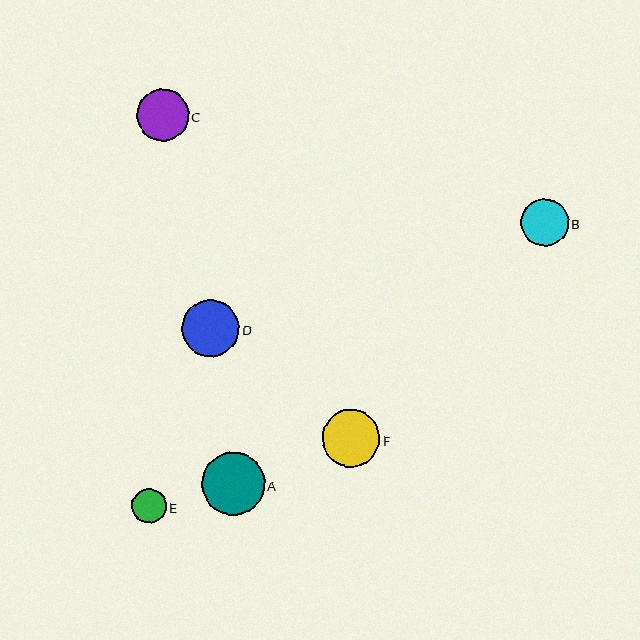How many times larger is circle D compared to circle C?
Circle D is approximately 1.1 times the size of circle C.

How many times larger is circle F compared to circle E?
Circle F is approximately 1.7 times the size of circle E.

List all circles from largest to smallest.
From largest to smallest: A, F, D, C, B, E.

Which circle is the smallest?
Circle E is the smallest with a size of approximately 34 pixels.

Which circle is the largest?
Circle A is the largest with a size of approximately 63 pixels.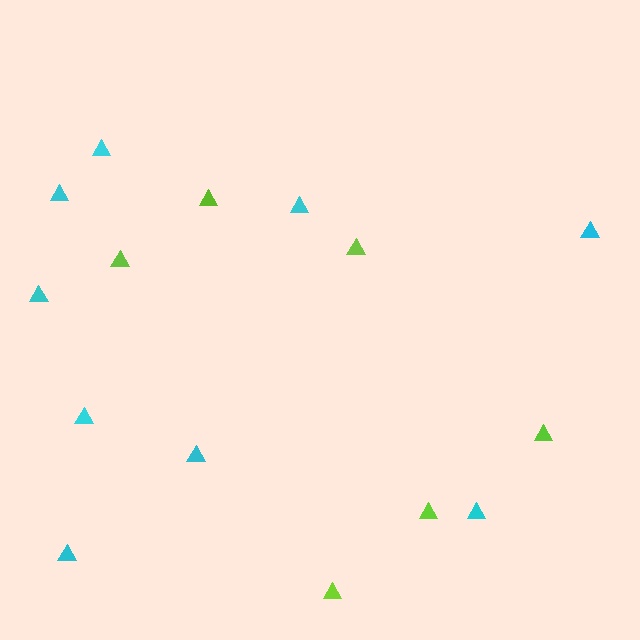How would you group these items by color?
There are 2 groups: one group of cyan triangles (9) and one group of lime triangles (6).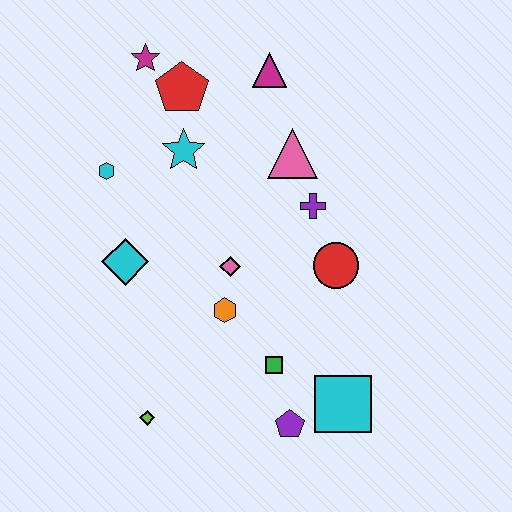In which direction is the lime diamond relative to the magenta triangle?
The lime diamond is below the magenta triangle.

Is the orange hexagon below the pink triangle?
Yes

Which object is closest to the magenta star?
The red pentagon is closest to the magenta star.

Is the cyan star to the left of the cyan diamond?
No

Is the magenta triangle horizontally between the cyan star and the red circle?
Yes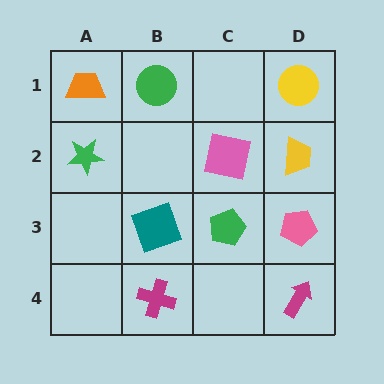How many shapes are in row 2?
3 shapes.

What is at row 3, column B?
A teal square.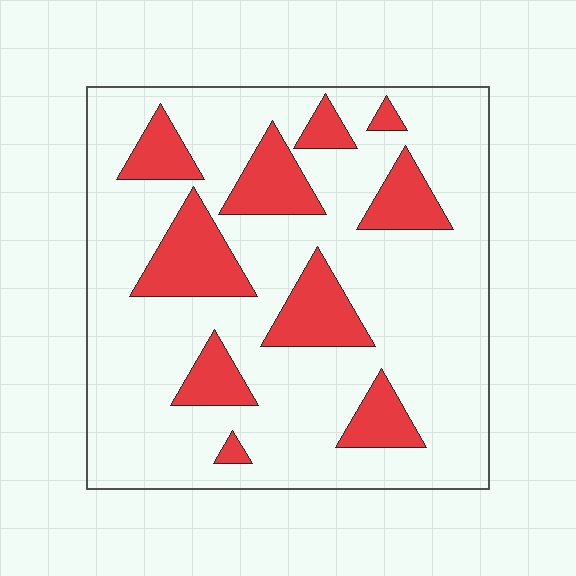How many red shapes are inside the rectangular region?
10.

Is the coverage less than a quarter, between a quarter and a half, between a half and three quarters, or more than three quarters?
Less than a quarter.